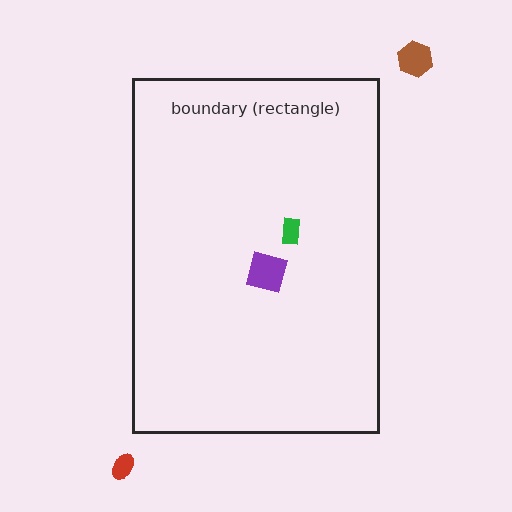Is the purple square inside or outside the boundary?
Inside.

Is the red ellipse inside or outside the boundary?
Outside.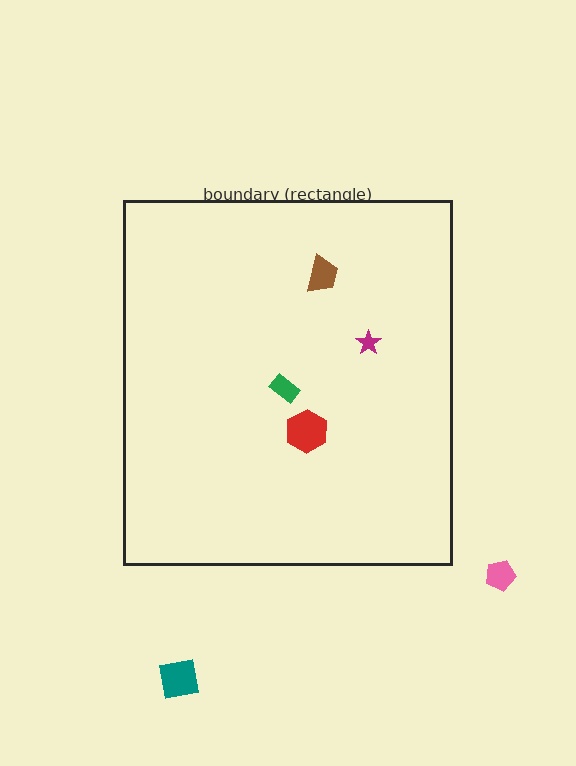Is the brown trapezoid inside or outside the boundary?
Inside.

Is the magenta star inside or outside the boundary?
Inside.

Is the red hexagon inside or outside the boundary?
Inside.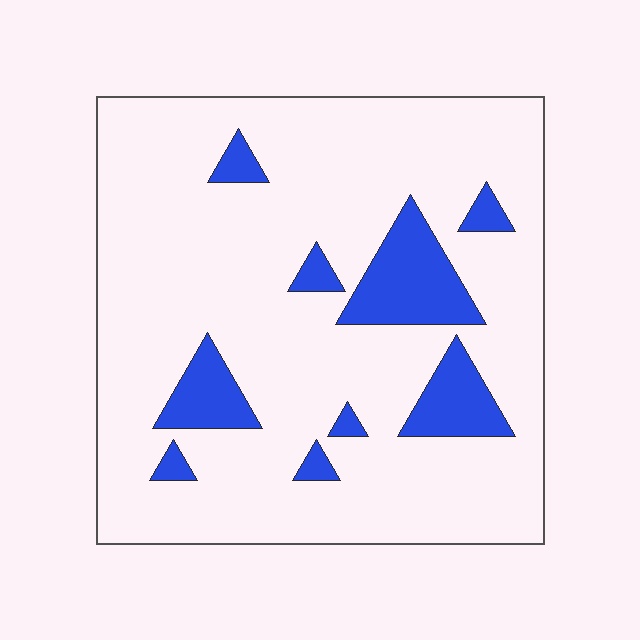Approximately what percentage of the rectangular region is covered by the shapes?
Approximately 15%.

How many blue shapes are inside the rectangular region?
9.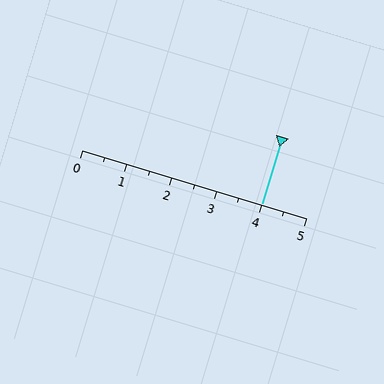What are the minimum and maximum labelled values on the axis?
The axis runs from 0 to 5.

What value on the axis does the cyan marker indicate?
The marker indicates approximately 4.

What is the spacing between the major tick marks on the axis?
The major ticks are spaced 1 apart.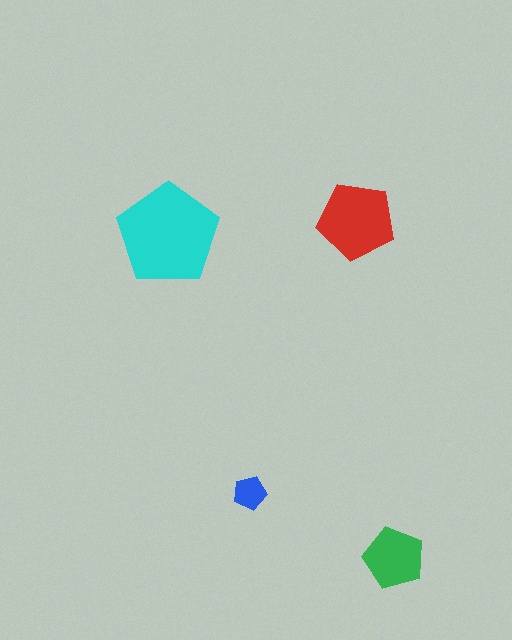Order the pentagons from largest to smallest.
the cyan one, the red one, the green one, the blue one.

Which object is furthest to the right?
The green pentagon is rightmost.